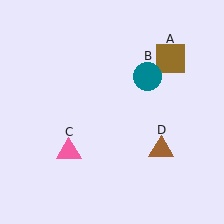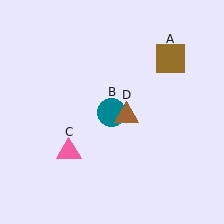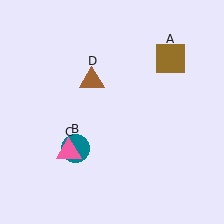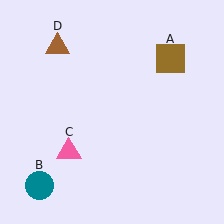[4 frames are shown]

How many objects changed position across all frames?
2 objects changed position: teal circle (object B), brown triangle (object D).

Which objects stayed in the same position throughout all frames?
Brown square (object A) and pink triangle (object C) remained stationary.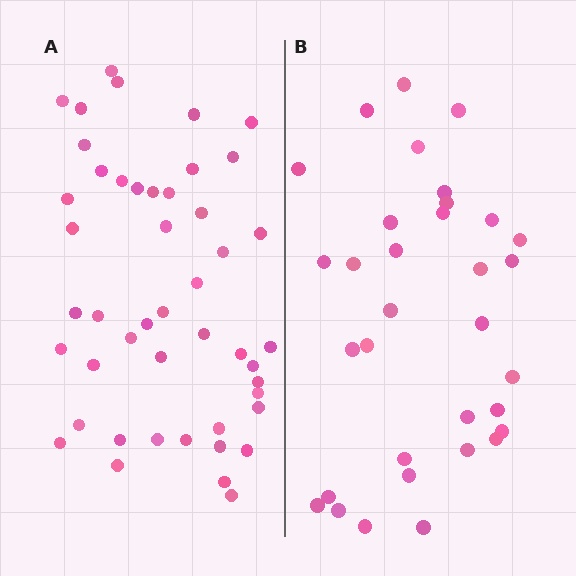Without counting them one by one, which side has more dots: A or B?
Region A (the left region) has more dots.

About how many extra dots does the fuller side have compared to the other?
Region A has approximately 15 more dots than region B.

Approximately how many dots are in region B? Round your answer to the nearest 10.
About 30 dots. (The exact count is 33, which rounds to 30.)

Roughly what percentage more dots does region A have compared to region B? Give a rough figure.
About 40% more.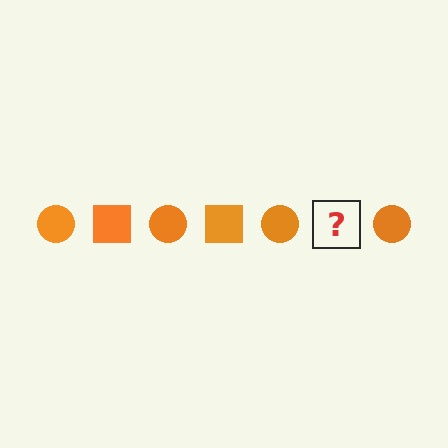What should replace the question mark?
The question mark should be replaced with an orange square.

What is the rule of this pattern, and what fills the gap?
The rule is that the pattern cycles through circle, square shapes in orange. The gap should be filled with an orange square.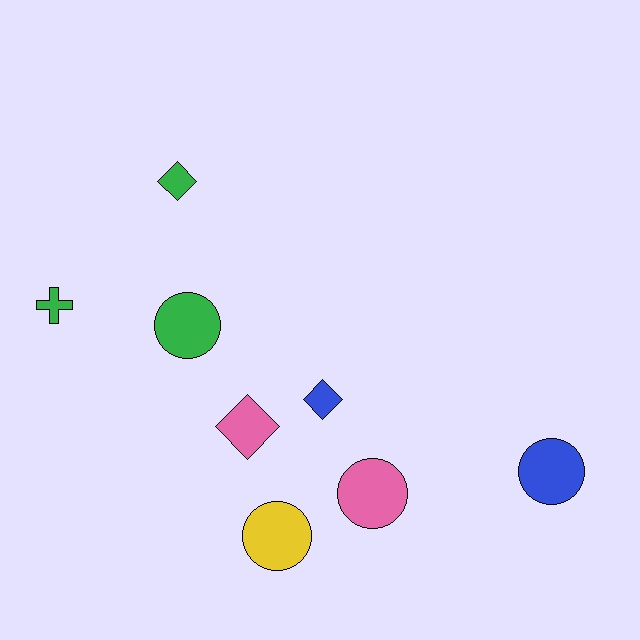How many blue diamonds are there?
There is 1 blue diamond.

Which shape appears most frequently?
Circle, with 4 objects.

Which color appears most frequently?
Green, with 3 objects.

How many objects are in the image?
There are 8 objects.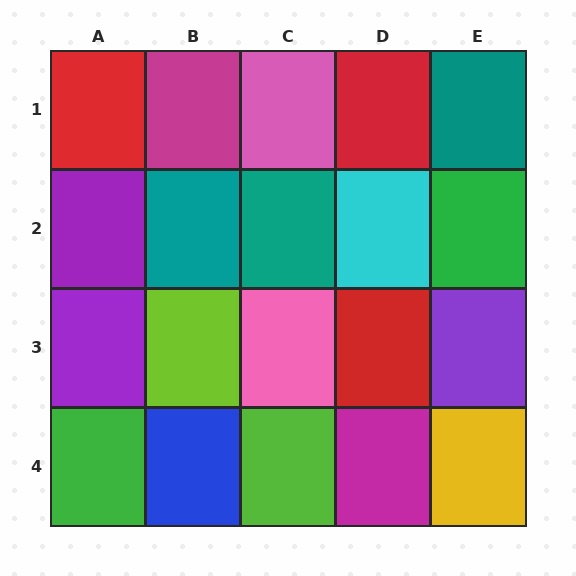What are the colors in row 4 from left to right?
Green, blue, lime, magenta, yellow.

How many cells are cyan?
1 cell is cyan.